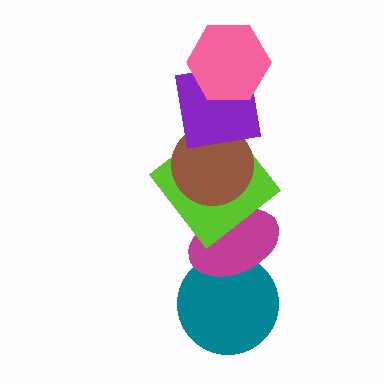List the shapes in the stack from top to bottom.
From top to bottom: the pink hexagon, the purple square, the brown circle, the lime diamond, the magenta ellipse, the teal circle.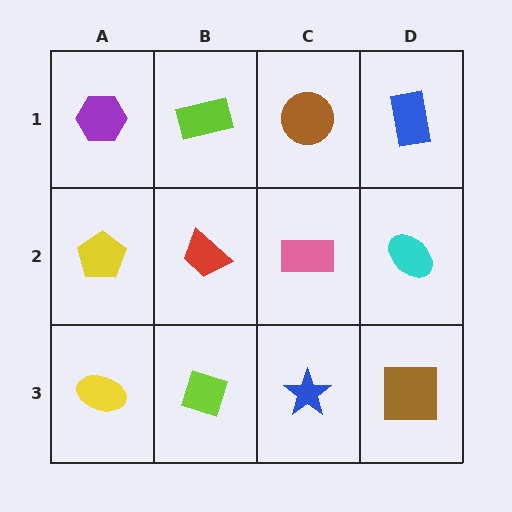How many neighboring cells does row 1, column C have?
3.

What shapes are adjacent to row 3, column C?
A pink rectangle (row 2, column C), a lime diamond (row 3, column B), a brown square (row 3, column D).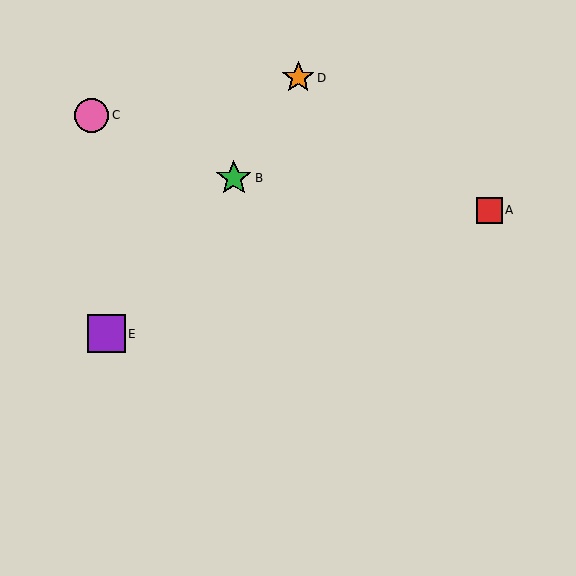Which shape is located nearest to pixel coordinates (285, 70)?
The orange star (labeled D) at (298, 78) is nearest to that location.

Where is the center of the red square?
The center of the red square is at (489, 210).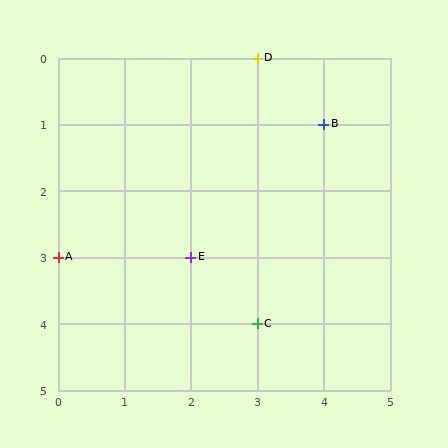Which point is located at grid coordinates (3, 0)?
Point D is at (3, 0).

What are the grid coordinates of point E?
Point E is at grid coordinates (2, 3).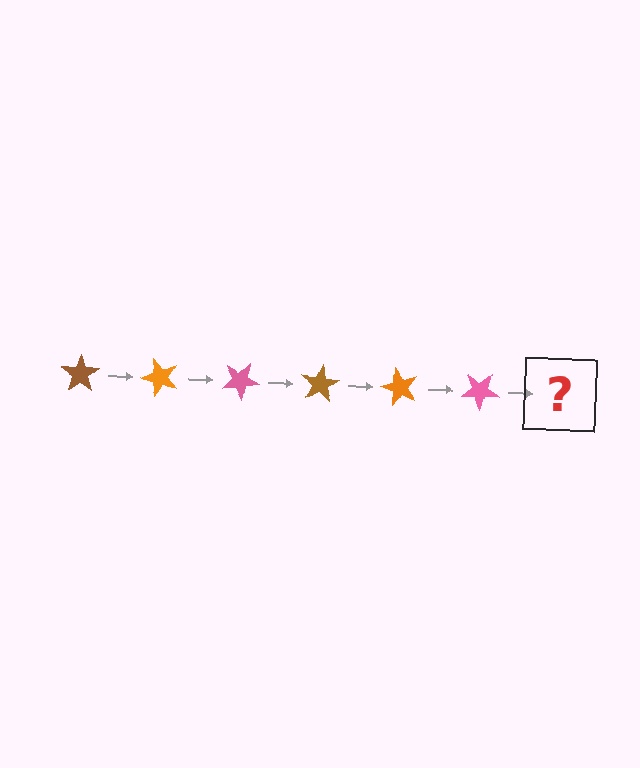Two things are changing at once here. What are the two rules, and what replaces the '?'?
The two rules are that it rotates 50 degrees each step and the color cycles through brown, orange, and pink. The '?' should be a brown star, rotated 300 degrees from the start.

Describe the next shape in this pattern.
It should be a brown star, rotated 300 degrees from the start.